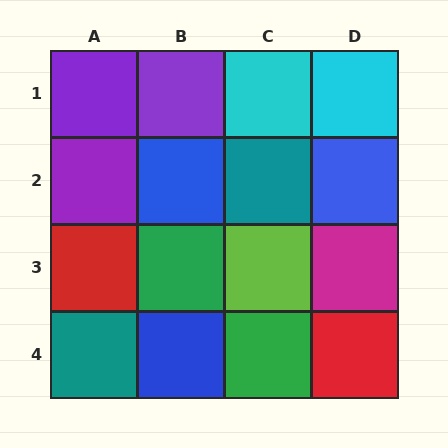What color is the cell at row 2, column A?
Purple.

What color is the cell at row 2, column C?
Teal.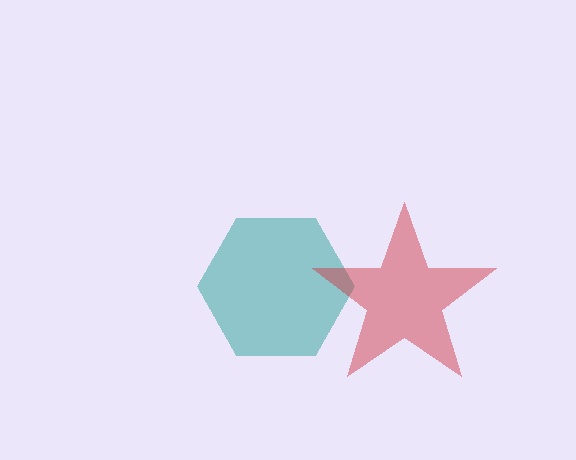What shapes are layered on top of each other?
The layered shapes are: a teal hexagon, a red star.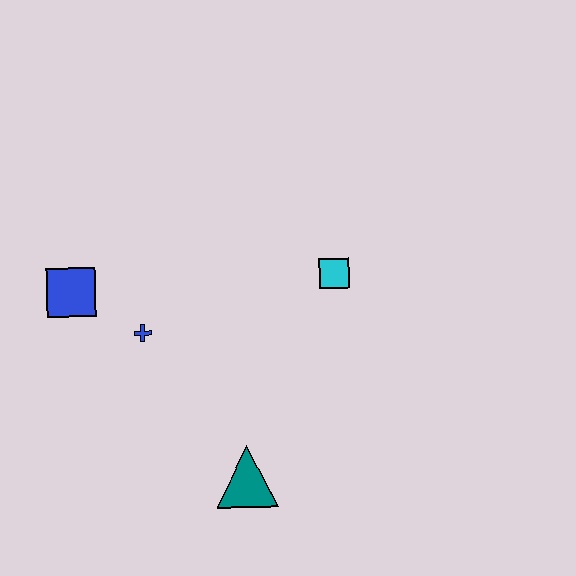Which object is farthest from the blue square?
The cyan square is farthest from the blue square.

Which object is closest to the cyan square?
The blue cross is closest to the cyan square.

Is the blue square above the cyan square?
No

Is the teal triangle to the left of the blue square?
No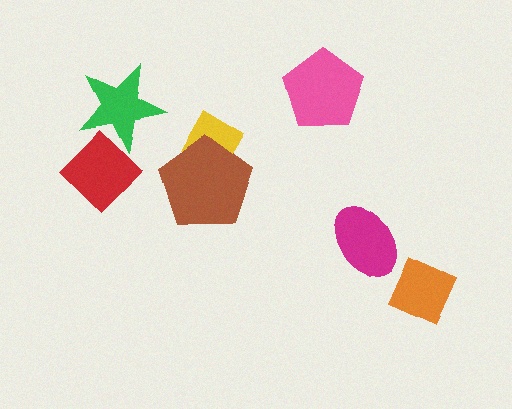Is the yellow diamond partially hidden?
Yes, it is partially covered by another shape.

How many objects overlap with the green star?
1 object overlaps with the green star.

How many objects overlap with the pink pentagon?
0 objects overlap with the pink pentagon.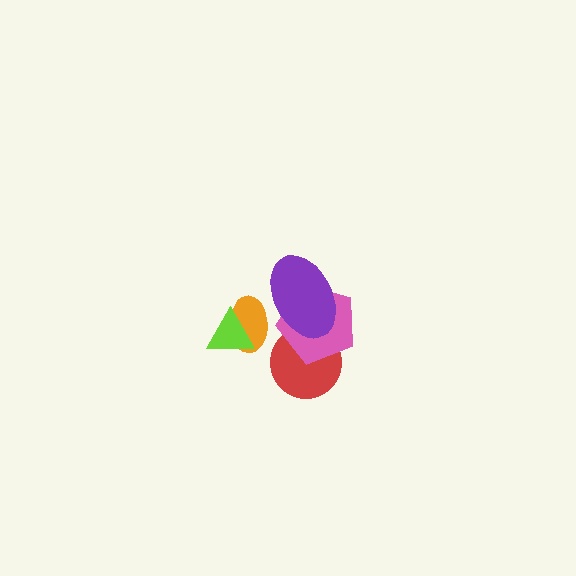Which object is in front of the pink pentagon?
The purple ellipse is in front of the pink pentagon.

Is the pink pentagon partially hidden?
Yes, it is partially covered by another shape.